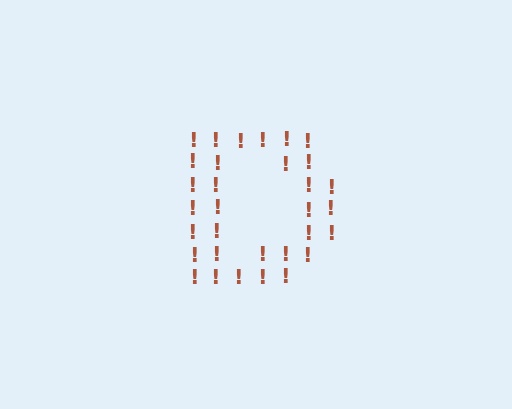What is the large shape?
The large shape is the letter D.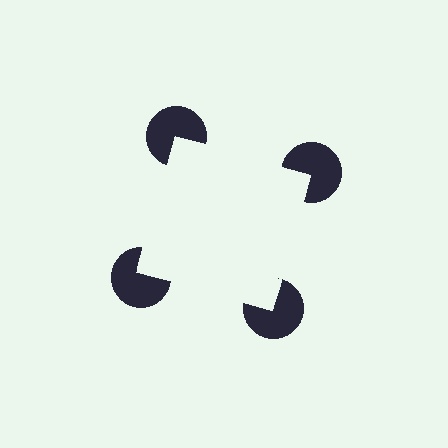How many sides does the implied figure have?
4 sides.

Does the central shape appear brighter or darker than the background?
It typically appears slightly brighter than the background, even though no actual brightness change is drawn.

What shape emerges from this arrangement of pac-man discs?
An illusory square — its edges are inferred from the aligned wedge cuts in the pac-man discs, not physically drawn.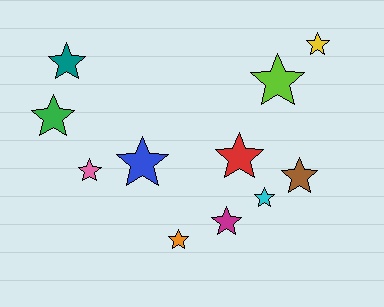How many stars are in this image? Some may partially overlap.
There are 11 stars.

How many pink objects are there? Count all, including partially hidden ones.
There is 1 pink object.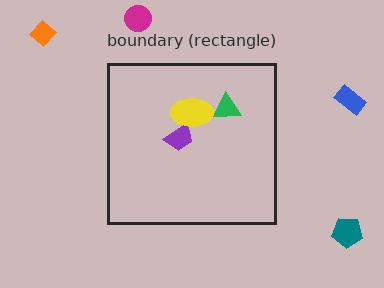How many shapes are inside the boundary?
3 inside, 4 outside.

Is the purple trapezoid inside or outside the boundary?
Inside.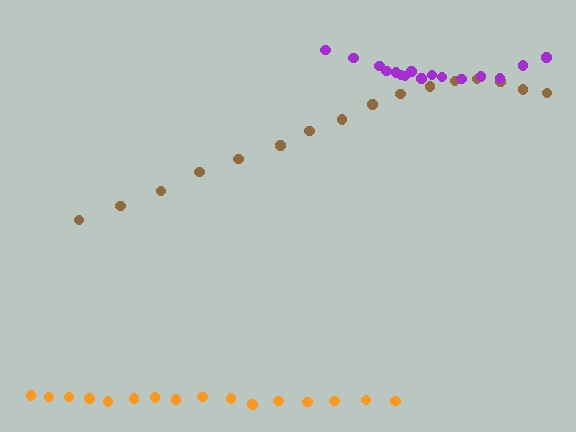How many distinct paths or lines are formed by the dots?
There are 3 distinct paths.